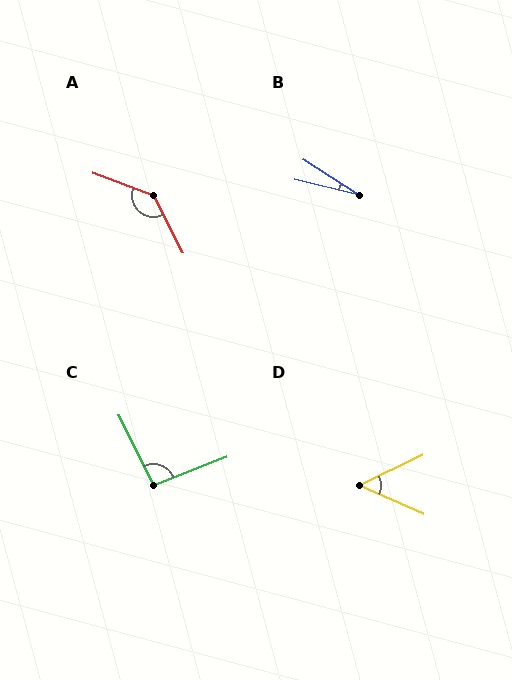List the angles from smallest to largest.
B (19°), D (50°), C (96°), A (137°).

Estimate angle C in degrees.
Approximately 96 degrees.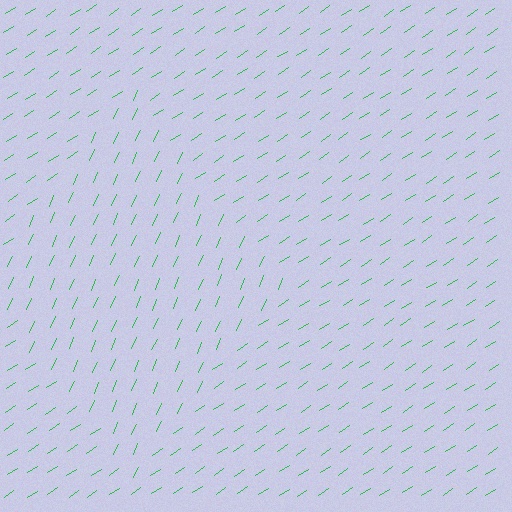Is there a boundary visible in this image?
Yes, there is a texture boundary formed by a change in line orientation.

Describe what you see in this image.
The image is filled with small green line segments. A diamond region in the image has lines oriented differently from the surrounding lines, creating a visible texture boundary.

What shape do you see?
I see a diamond.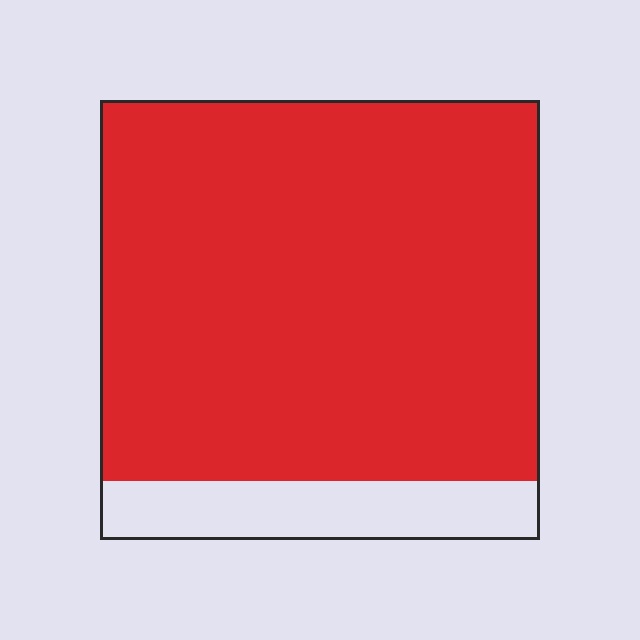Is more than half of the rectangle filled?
Yes.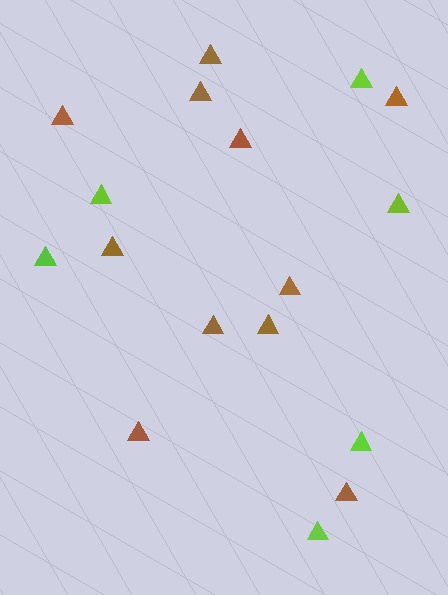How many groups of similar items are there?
There are 2 groups: one group of lime triangles (6) and one group of brown triangles (11).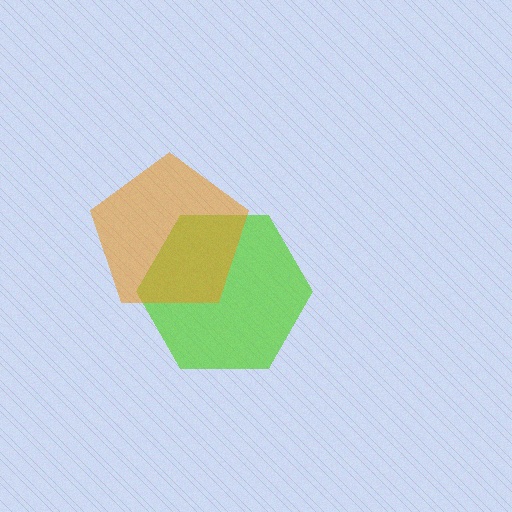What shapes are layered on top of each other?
The layered shapes are: a lime hexagon, an orange pentagon.